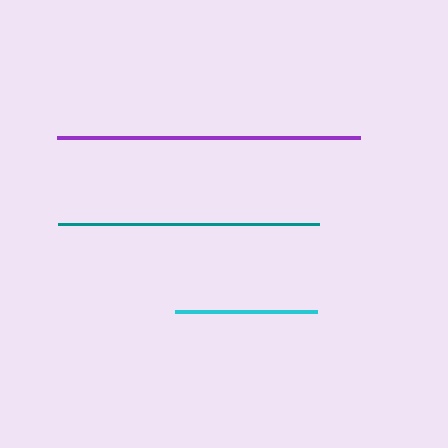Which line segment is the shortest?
The cyan line is the shortest at approximately 142 pixels.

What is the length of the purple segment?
The purple segment is approximately 303 pixels long.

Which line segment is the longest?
The purple line is the longest at approximately 303 pixels.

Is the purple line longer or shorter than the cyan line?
The purple line is longer than the cyan line.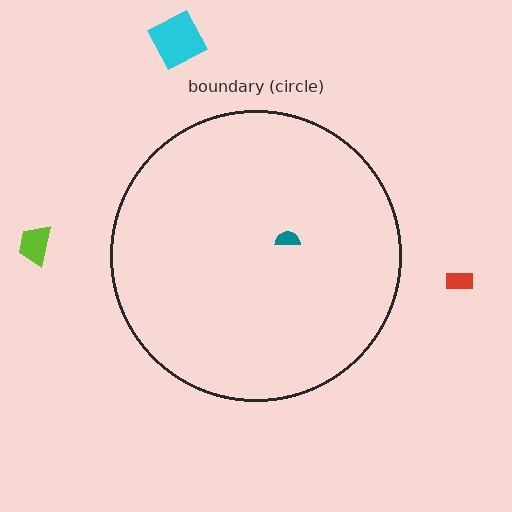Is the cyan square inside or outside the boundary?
Outside.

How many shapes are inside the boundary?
1 inside, 3 outside.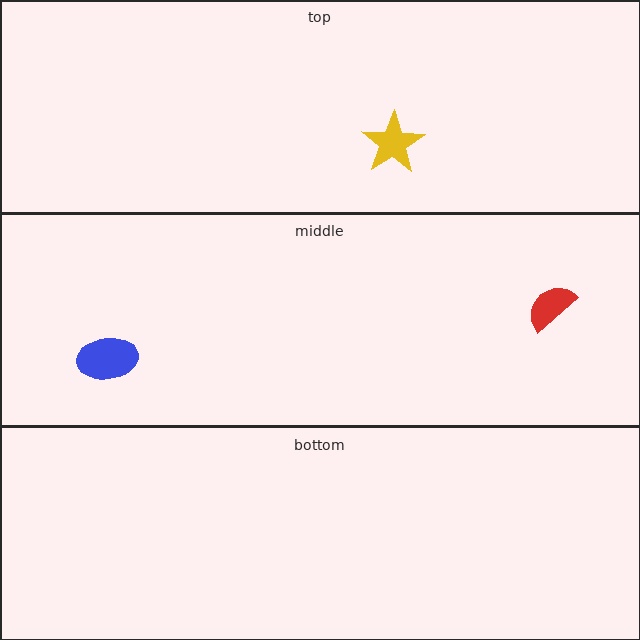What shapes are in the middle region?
The blue ellipse, the red semicircle.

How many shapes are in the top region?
1.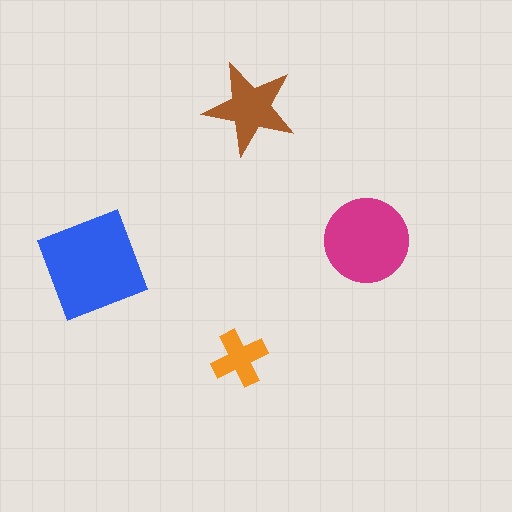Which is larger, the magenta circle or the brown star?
The magenta circle.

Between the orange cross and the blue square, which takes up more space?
The blue square.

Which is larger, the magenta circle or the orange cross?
The magenta circle.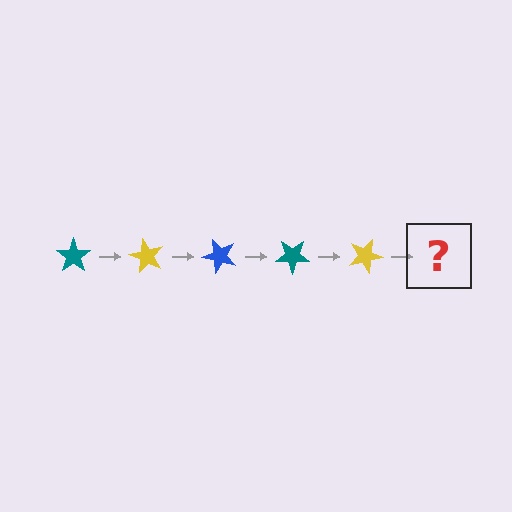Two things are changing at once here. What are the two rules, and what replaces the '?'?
The two rules are that it rotates 60 degrees each step and the color cycles through teal, yellow, and blue. The '?' should be a blue star, rotated 300 degrees from the start.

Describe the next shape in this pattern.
It should be a blue star, rotated 300 degrees from the start.